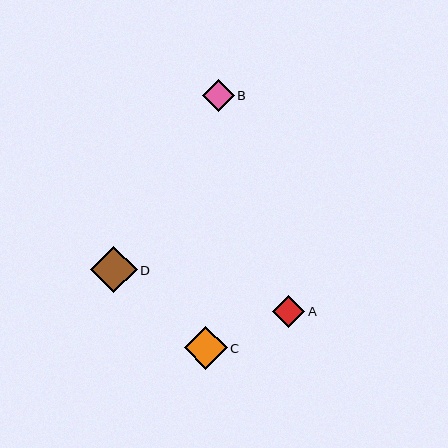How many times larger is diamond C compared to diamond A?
Diamond C is approximately 1.3 times the size of diamond A.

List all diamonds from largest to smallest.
From largest to smallest: D, C, A, B.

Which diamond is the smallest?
Diamond B is the smallest with a size of approximately 32 pixels.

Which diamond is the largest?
Diamond D is the largest with a size of approximately 47 pixels.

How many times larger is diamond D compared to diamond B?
Diamond D is approximately 1.5 times the size of diamond B.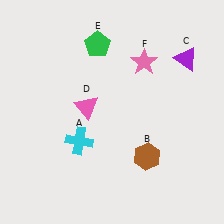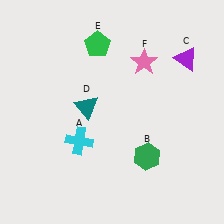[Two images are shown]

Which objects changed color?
B changed from brown to green. D changed from pink to teal.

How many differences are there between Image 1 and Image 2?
There are 2 differences between the two images.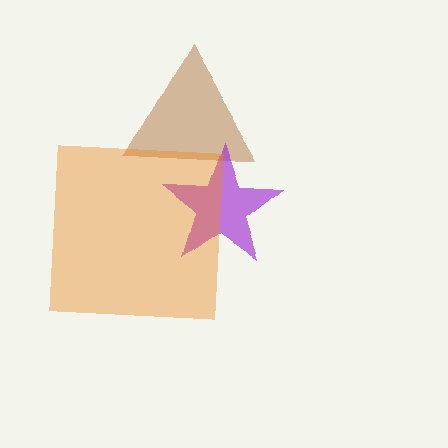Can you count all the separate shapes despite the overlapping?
Yes, there are 3 separate shapes.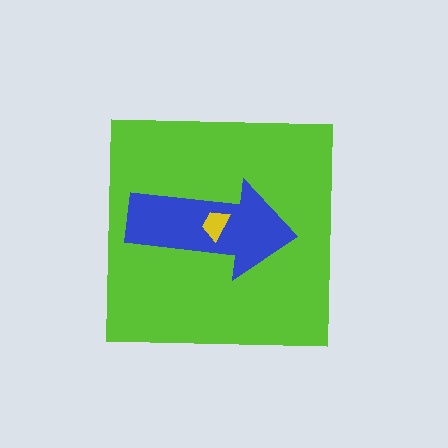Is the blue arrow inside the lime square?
Yes.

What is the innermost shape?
The yellow trapezoid.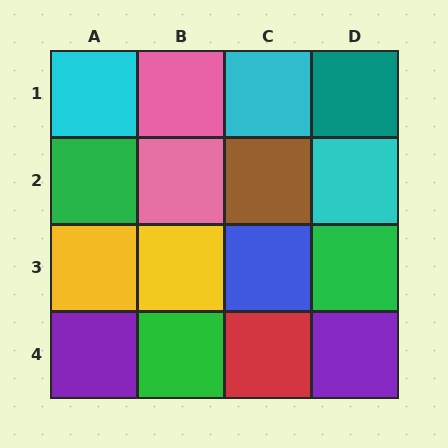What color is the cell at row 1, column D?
Teal.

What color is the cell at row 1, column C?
Cyan.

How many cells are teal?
1 cell is teal.